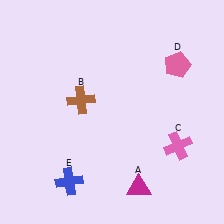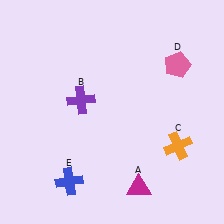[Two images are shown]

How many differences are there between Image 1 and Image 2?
There are 2 differences between the two images.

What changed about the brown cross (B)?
In Image 1, B is brown. In Image 2, it changed to purple.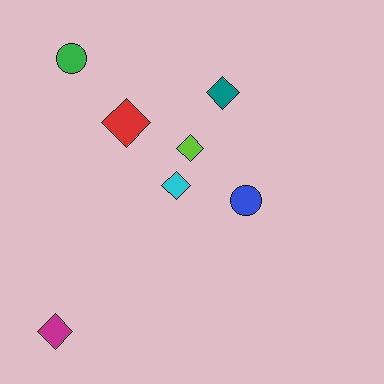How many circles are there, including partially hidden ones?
There are 2 circles.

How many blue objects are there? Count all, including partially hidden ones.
There is 1 blue object.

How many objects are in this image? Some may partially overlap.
There are 7 objects.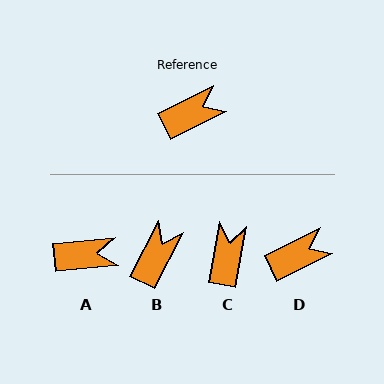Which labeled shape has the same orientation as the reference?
D.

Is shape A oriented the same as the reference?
No, it is off by about 21 degrees.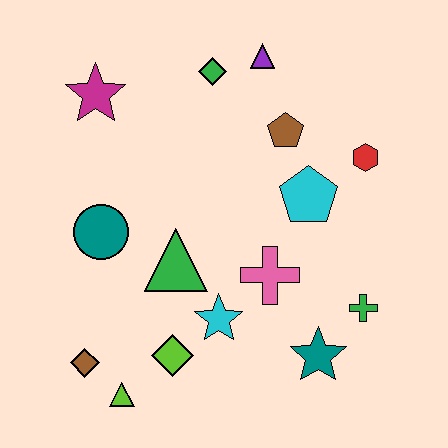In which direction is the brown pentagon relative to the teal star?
The brown pentagon is above the teal star.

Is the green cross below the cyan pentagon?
Yes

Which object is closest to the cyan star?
The lime diamond is closest to the cyan star.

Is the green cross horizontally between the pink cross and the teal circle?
No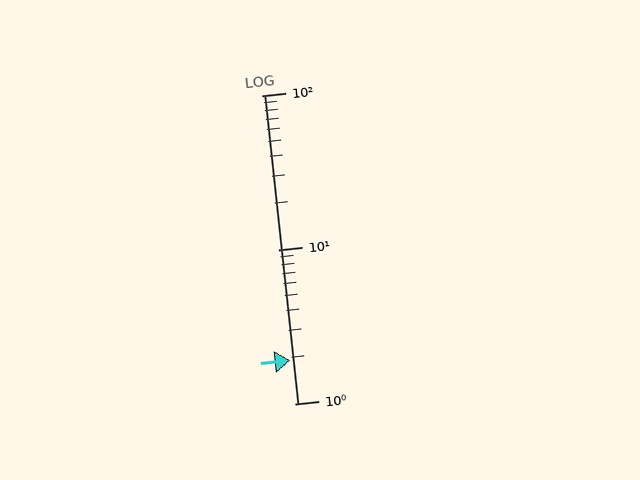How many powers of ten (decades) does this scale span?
The scale spans 2 decades, from 1 to 100.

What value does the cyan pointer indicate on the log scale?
The pointer indicates approximately 1.9.